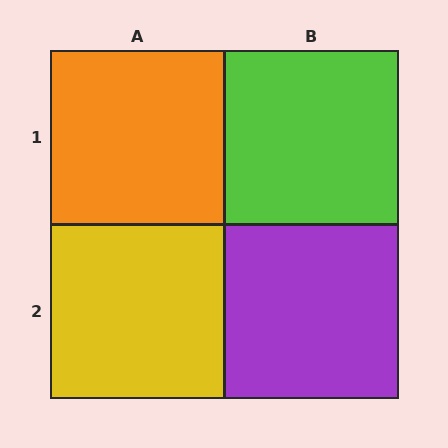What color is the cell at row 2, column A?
Yellow.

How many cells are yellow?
1 cell is yellow.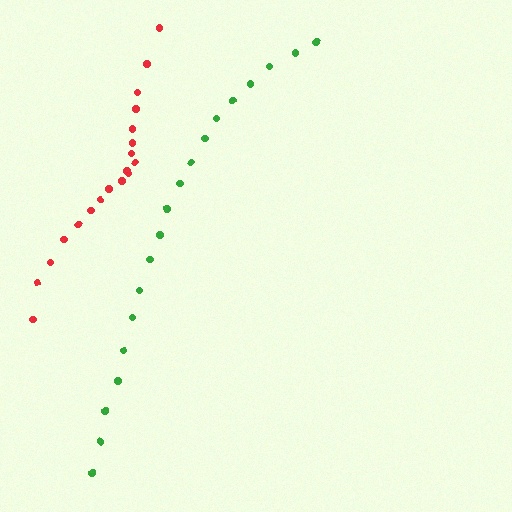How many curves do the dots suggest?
There are 2 distinct paths.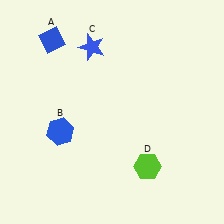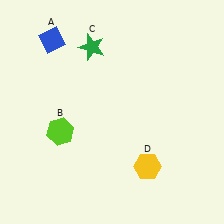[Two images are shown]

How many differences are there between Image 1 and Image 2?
There are 3 differences between the two images.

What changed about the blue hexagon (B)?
In Image 1, B is blue. In Image 2, it changed to lime.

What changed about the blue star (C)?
In Image 1, C is blue. In Image 2, it changed to green.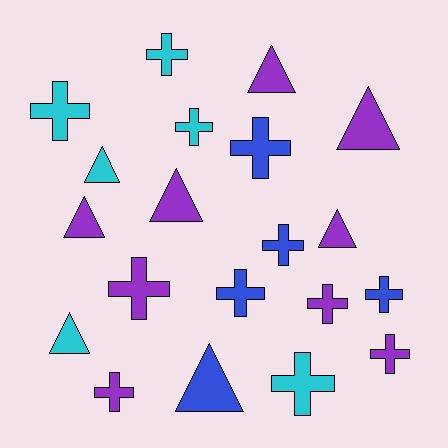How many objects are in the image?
There are 20 objects.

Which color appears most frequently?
Purple, with 9 objects.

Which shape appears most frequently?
Cross, with 12 objects.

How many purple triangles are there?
There are 5 purple triangles.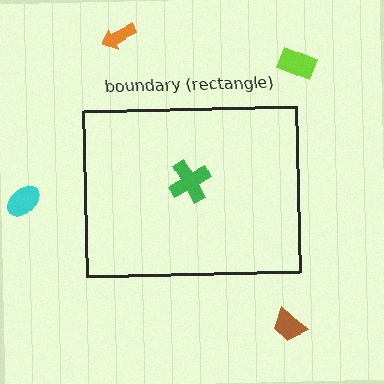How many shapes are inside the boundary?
1 inside, 4 outside.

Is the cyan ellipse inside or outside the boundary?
Outside.